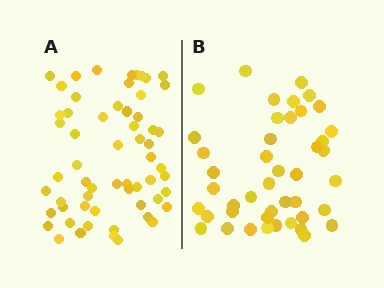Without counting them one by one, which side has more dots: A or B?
Region A (the left region) has more dots.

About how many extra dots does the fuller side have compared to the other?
Region A has approximately 15 more dots than region B.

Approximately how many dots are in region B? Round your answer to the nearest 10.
About 40 dots. (The exact count is 44, which rounds to 40.)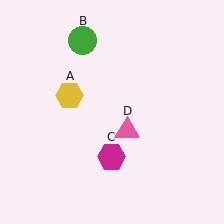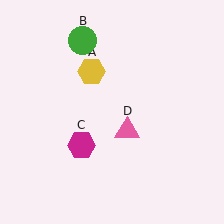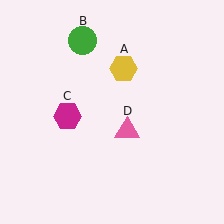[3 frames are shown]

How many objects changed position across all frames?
2 objects changed position: yellow hexagon (object A), magenta hexagon (object C).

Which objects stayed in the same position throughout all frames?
Green circle (object B) and pink triangle (object D) remained stationary.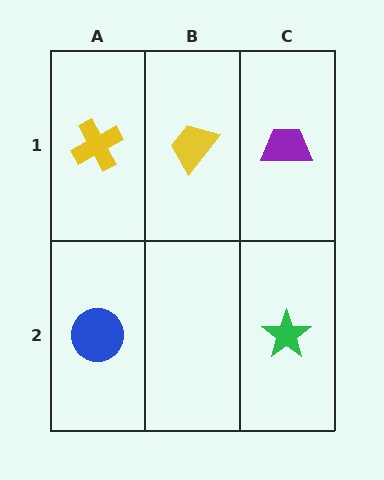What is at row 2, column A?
A blue circle.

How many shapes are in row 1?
3 shapes.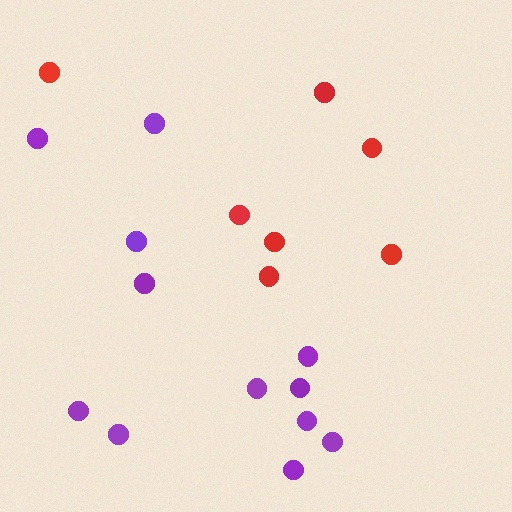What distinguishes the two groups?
There are 2 groups: one group of red circles (7) and one group of purple circles (12).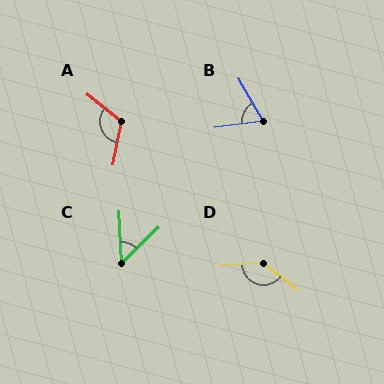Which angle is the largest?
D, at approximately 140 degrees.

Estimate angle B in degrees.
Approximately 68 degrees.